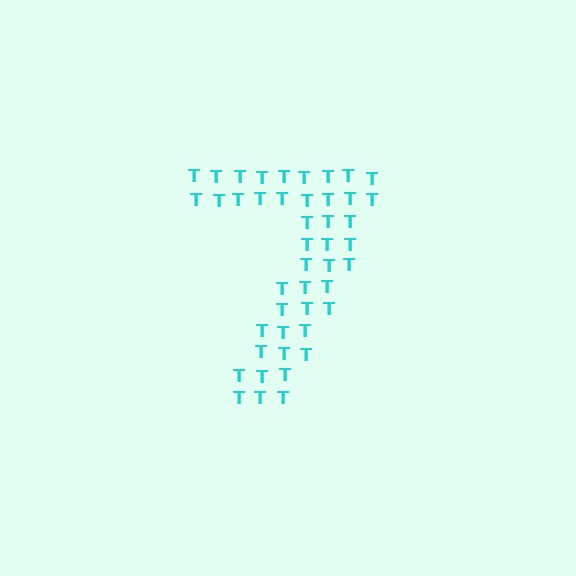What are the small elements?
The small elements are letter T's.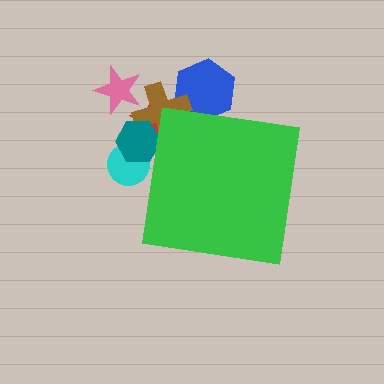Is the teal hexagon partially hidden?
Yes, the teal hexagon is partially hidden behind the green square.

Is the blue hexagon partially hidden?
Yes, the blue hexagon is partially hidden behind the green square.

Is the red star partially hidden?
Yes, the red star is partially hidden behind the green square.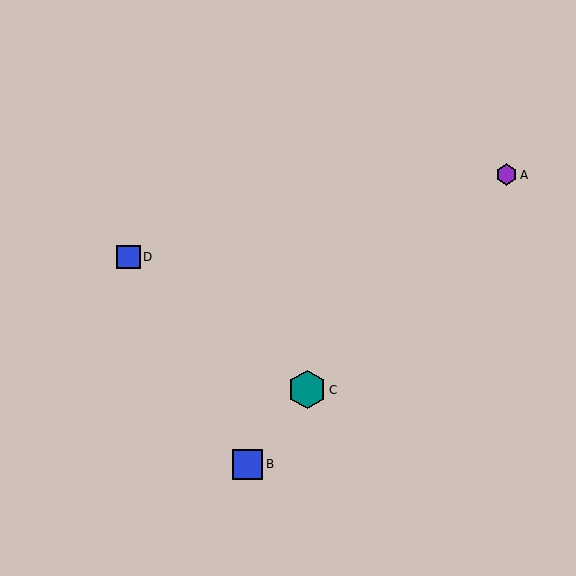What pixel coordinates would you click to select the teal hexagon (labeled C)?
Click at (307, 390) to select the teal hexagon C.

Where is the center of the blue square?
The center of the blue square is at (129, 257).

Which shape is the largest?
The teal hexagon (labeled C) is the largest.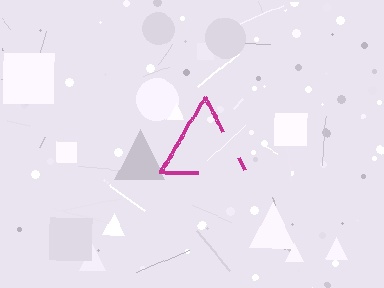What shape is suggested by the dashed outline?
The dashed outline suggests a triangle.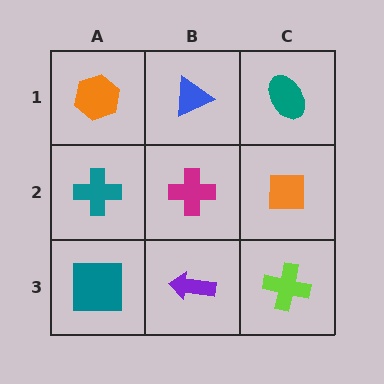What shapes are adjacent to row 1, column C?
An orange square (row 2, column C), a blue triangle (row 1, column B).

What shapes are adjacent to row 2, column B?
A blue triangle (row 1, column B), a purple arrow (row 3, column B), a teal cross (row 2, column A), an orange square (row 2, column C).